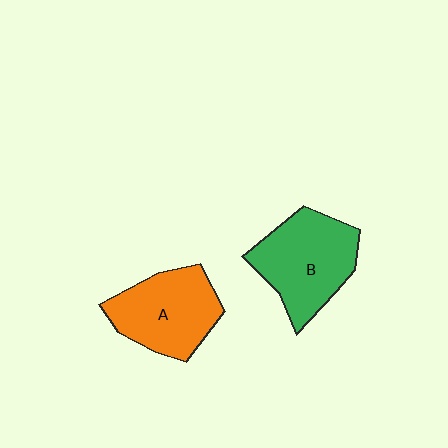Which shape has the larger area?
Shape B (green).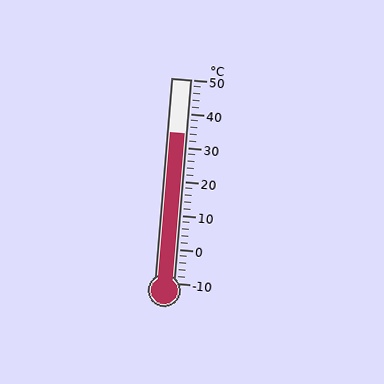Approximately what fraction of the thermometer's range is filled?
The thermometer is filled to approximately 75% of its range.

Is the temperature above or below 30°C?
The temperature is above 30°C.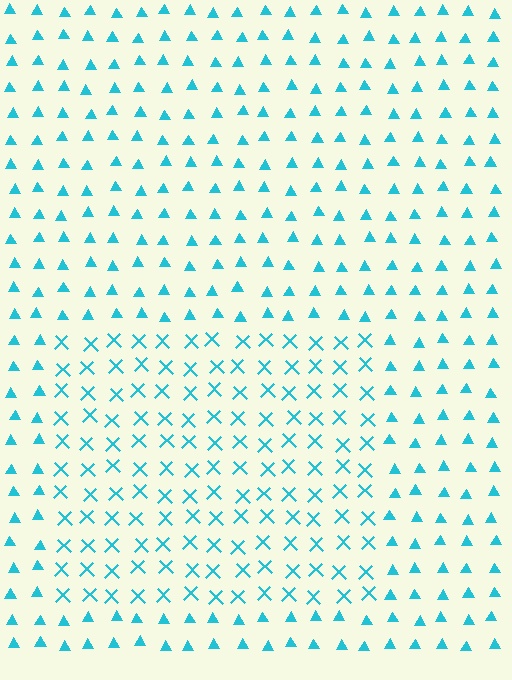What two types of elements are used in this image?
The image uses X marks inside the rectangle region and triangles outside it.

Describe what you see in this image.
The image is filled with small cyan elements arranged in a uniform grid. A rectangle-shaped region contains X marks, while the surrounding area contains triangles. The boundary is defined purely by the change in element shape.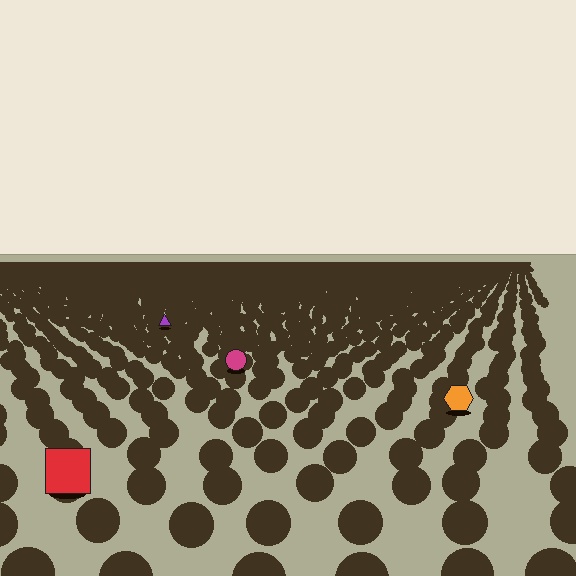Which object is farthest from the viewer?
The purple triangle is farthest from the viewer. It appears smaller and the ground texture around it is denser.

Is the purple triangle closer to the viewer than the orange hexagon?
No. The orange hexagon is closer — you can tell from the texture gradient: the ground texture is coarser near it.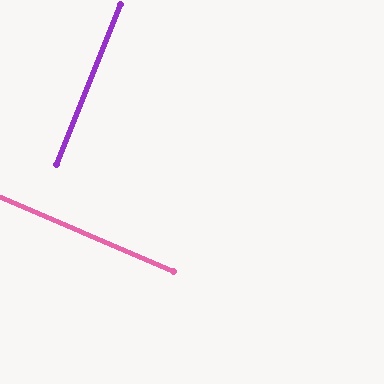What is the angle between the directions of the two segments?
Approximately 89 degrees.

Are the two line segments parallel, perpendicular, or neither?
Perpendicular — they meet at approximately 89°.